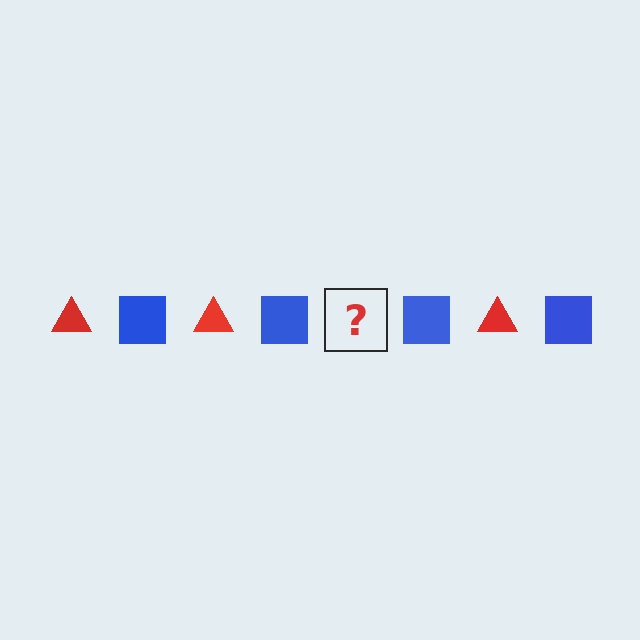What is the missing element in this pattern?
The missing element is a red triangle.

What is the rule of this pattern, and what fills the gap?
The rule is that the pattern alternates between red triangle and blue square. The gap should be filled with a red triangle.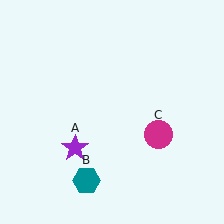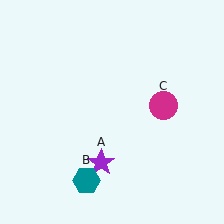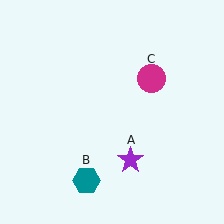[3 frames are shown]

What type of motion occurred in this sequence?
The purple star (object A), magenta circle (object C) rotated counterclockwise around the center of the scene.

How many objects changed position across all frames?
2 objects changed position: purple star (object A), magenta circle (object C).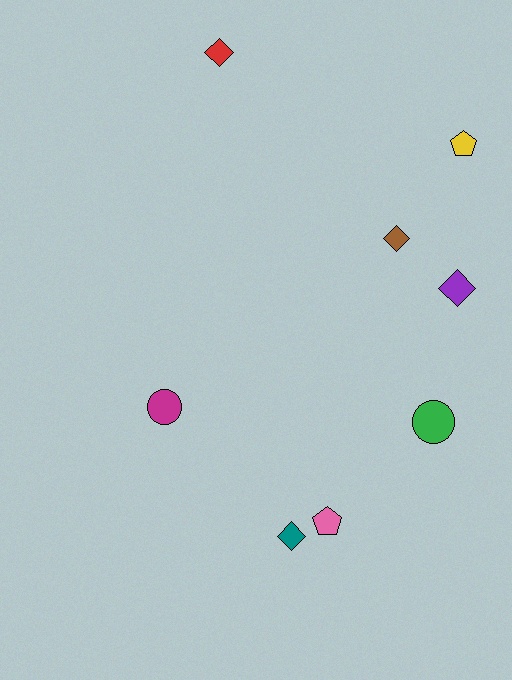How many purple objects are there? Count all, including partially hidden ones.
There is 1 purple object.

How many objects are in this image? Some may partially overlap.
There are 8 objects.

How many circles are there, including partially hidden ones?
There are 2 circles.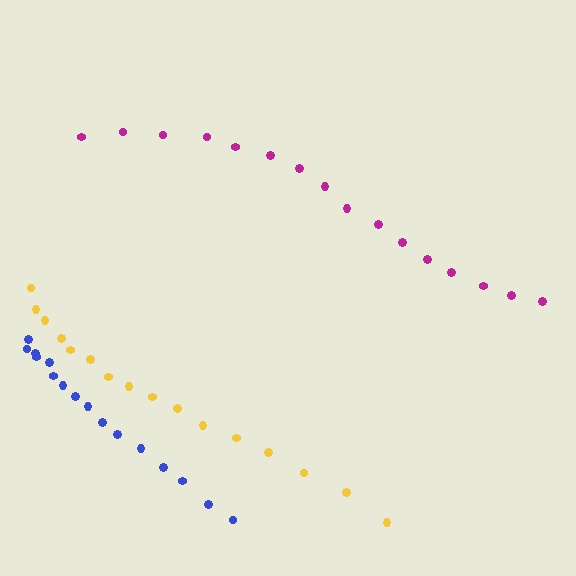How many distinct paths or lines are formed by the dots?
There are 3 distinct paths.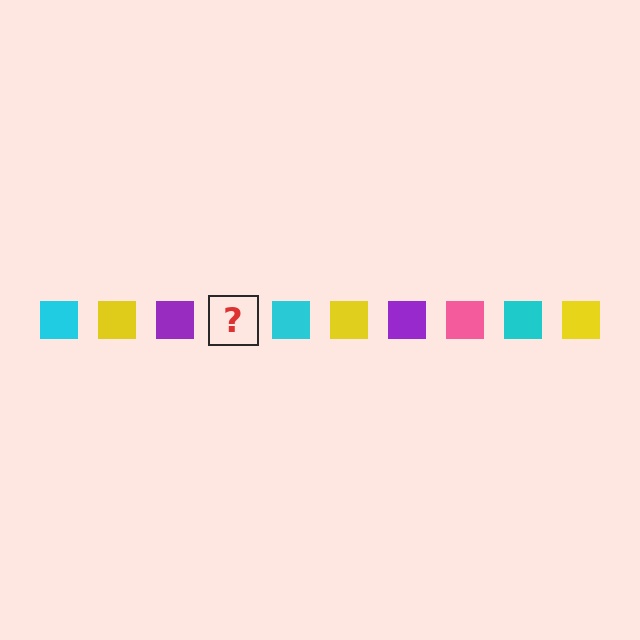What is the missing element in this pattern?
The missing element is a pink square.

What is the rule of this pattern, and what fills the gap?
The rule is that the pattern cycles through cyan, yellow, purple, pink squares. The gap should be filled with a pink square.